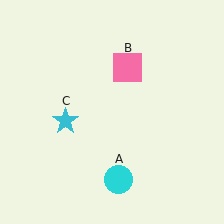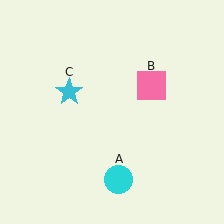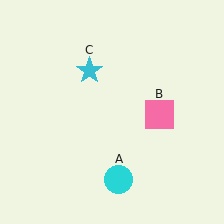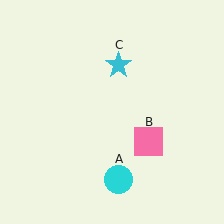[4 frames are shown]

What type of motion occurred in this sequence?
The pink square (object B), cyan star (object C) rotated clockwise around the center of the scene.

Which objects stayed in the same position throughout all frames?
Cyan circle (object A) remained stationary.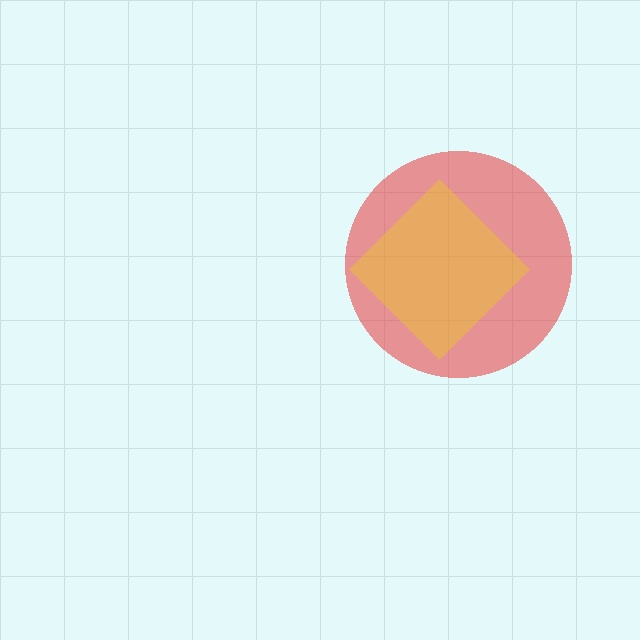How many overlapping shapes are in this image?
There are 2 overlapping shapes in the image.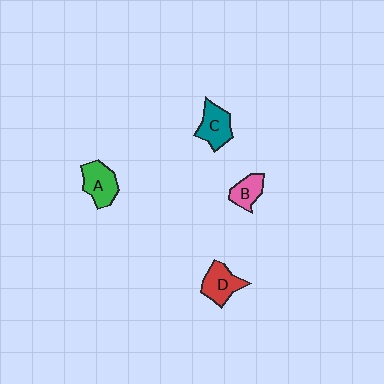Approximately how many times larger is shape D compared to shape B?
Approximately 1.3 times.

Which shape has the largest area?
Shape A (green).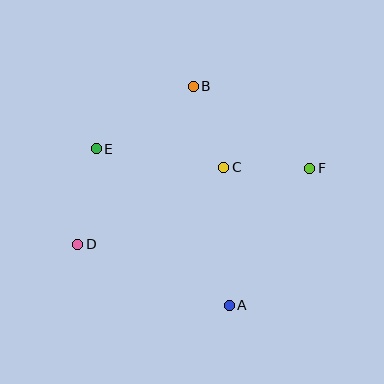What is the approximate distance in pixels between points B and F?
The distance between B and F is approximately 143 pixels.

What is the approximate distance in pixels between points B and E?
The distance between B and E is approximately 115 pixels.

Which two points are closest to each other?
Points C and F are closest to each other.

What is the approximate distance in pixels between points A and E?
The distance between A and E is approximately 205 pixels.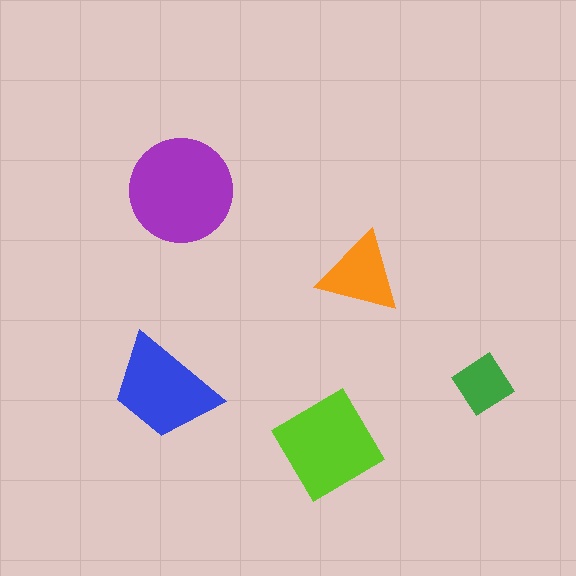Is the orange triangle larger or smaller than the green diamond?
Larger.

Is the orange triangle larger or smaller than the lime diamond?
Smaller.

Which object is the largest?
The purple circle.